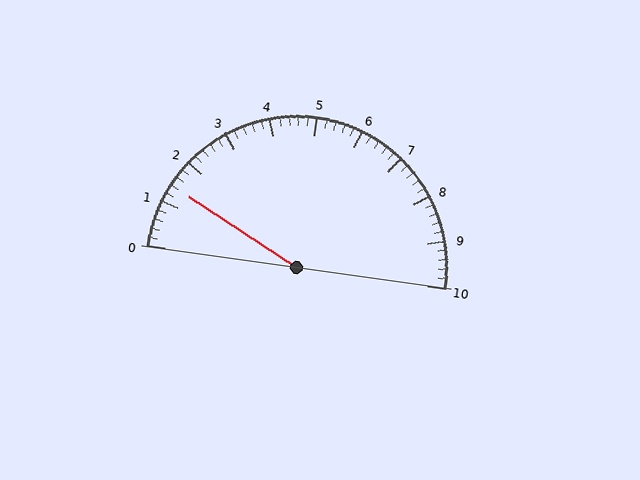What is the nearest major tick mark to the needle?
The nearest major tick mark is 1.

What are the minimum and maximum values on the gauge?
The gauge ranges from 0 to 10.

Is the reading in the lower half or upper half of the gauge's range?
The reading is in the lower half of the range (0 to 10).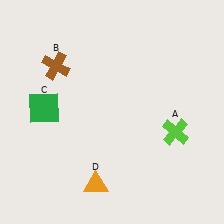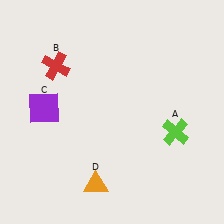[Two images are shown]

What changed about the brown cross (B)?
In Image 1, B is brown. In Image 2, it changed to red.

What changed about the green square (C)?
In Image 1, C is green. In Image 2, it changed to purple.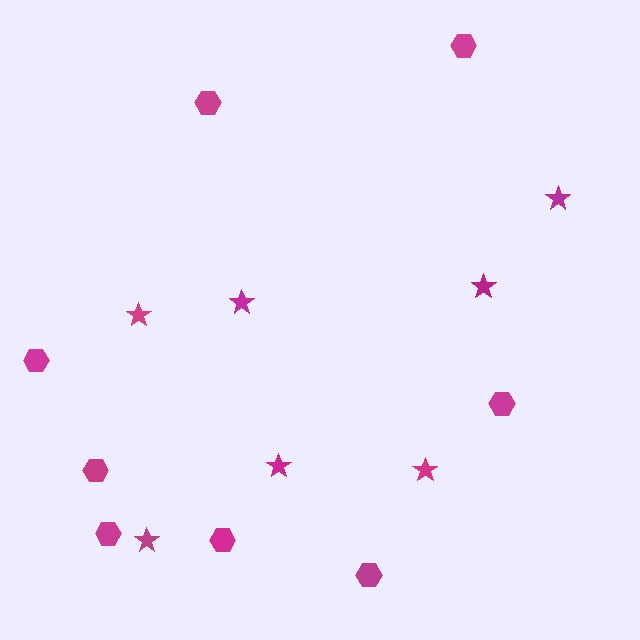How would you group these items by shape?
There are 2 groups: one group of stars (7) and one group of hexagons (8).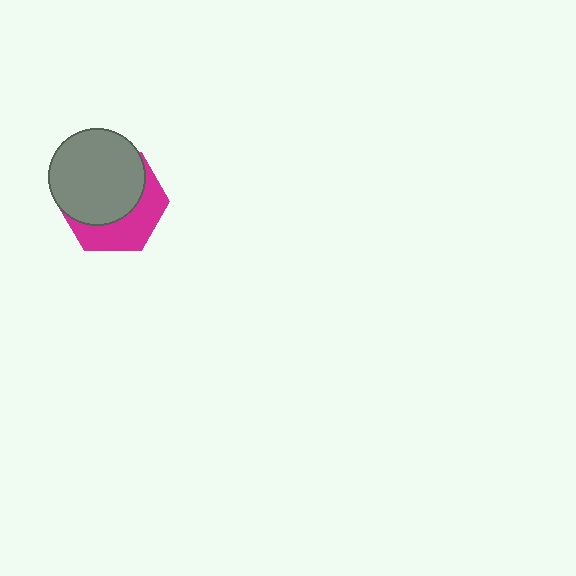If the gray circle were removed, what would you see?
You would see the complete magenta hexagon.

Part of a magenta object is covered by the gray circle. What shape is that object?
It is a hexagon.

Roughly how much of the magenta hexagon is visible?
A small part of it is visible (roughly 40%).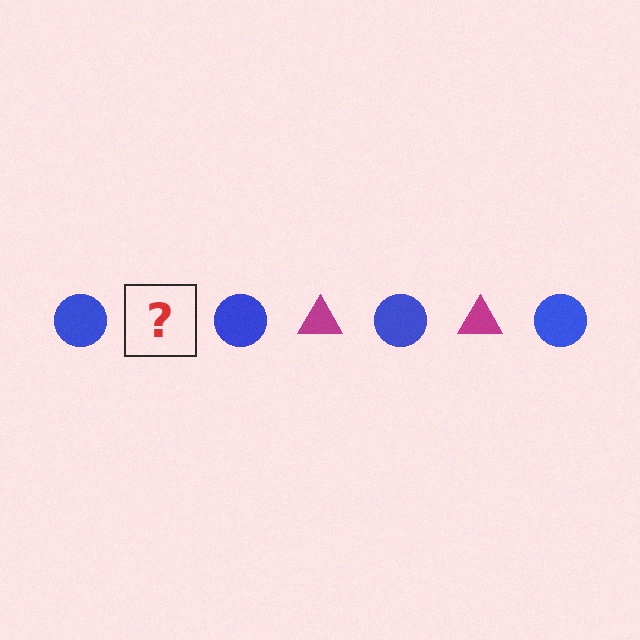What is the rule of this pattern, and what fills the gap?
The rule is that the pattern alternates between blue circle and magenta triangle. The gap should be filled with a magenta triangle.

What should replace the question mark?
The question mark should be replaced with a magenta triangle.